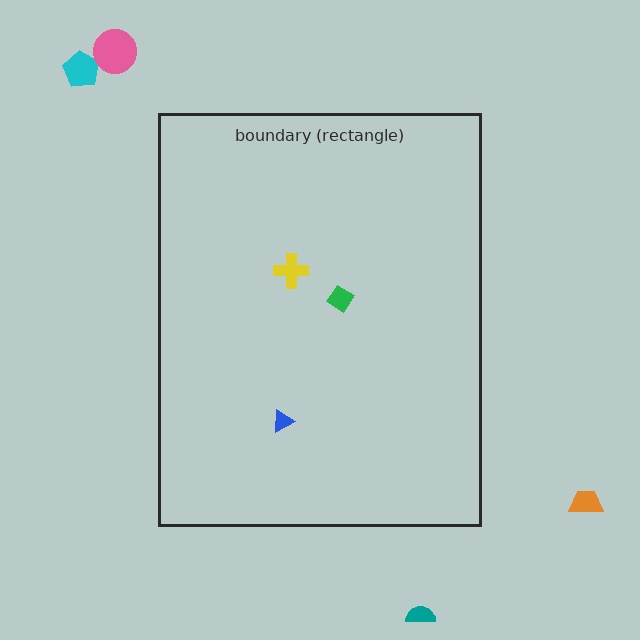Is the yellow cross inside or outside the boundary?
Inside.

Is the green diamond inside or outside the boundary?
Inside.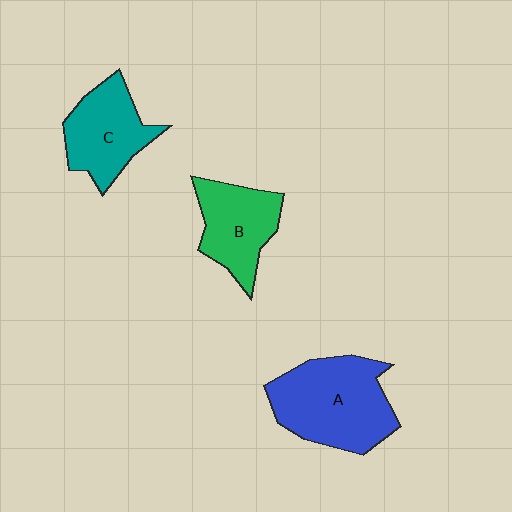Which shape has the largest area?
Shape A (blue).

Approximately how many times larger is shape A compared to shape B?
Approximately 1.5 times.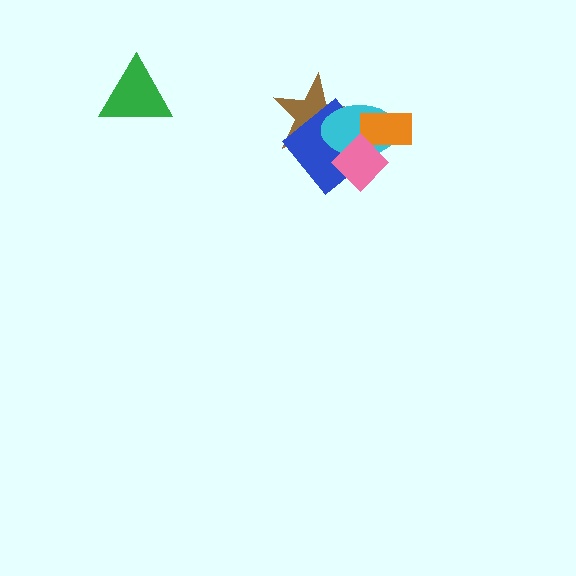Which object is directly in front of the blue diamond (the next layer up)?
The cyan ellipse is directly in front of the blue diamond.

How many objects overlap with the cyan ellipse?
4 objects overlap with the cyan ellipse.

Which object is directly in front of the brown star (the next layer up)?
The blue diamond is directly in front of the brown star.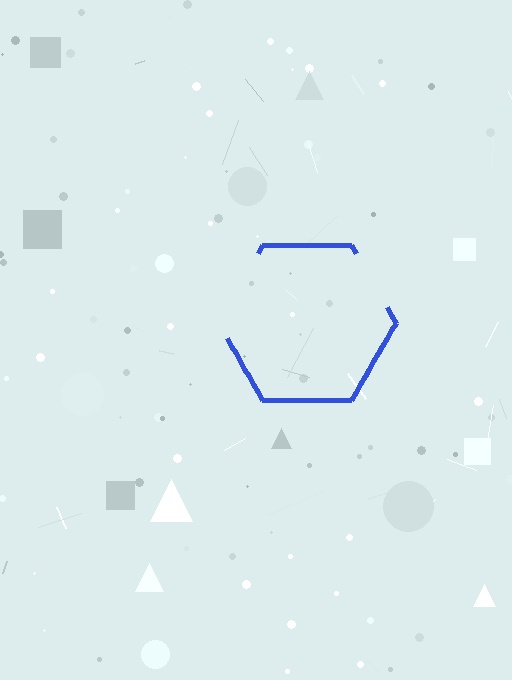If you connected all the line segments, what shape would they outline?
They would outline a hexagon.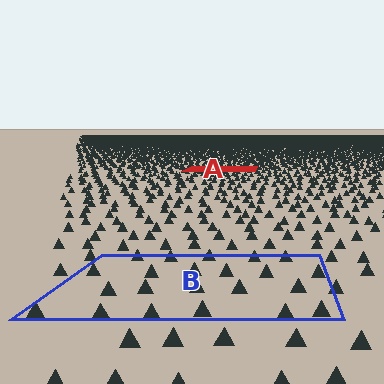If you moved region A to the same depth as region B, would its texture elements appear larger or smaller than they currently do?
They would appear larger. At a closer depth, the same texture elements are projected at a bigger on-screen size.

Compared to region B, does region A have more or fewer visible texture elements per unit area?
Region A has more texture elements per unit area — they are packed more densely because it is farther away.